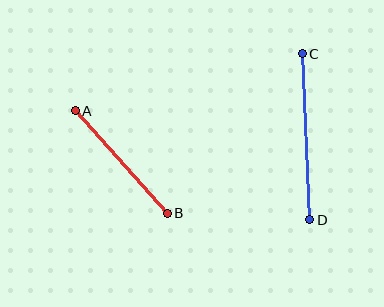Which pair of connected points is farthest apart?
Points C and D are farthest apart.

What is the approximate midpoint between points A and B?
The midpoint is at approximately (121, 162) pixels.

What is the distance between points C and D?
The distance is approximately 166 pixels.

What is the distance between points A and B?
The distance is approximately 138 pixels.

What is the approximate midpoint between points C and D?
The midpoint is at approximately (306, 137) pixels.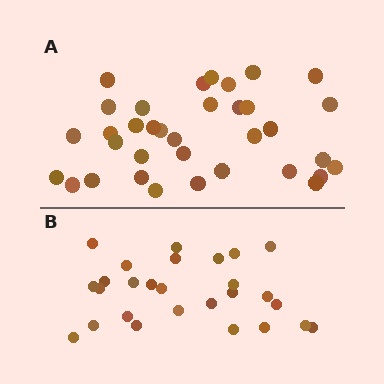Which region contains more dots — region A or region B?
Region A (the top region) has more dots.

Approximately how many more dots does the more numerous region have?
Region A has roughly 8 or so more dots than region B.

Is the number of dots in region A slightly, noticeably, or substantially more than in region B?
Region A has noticeably more, but not dramatically so. The ratio is roughly 1.3 to 1.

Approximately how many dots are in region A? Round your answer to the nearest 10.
About 40 dots. (The exact count is 35, which rounds to 40.)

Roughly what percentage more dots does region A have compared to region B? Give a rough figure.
About 30% more.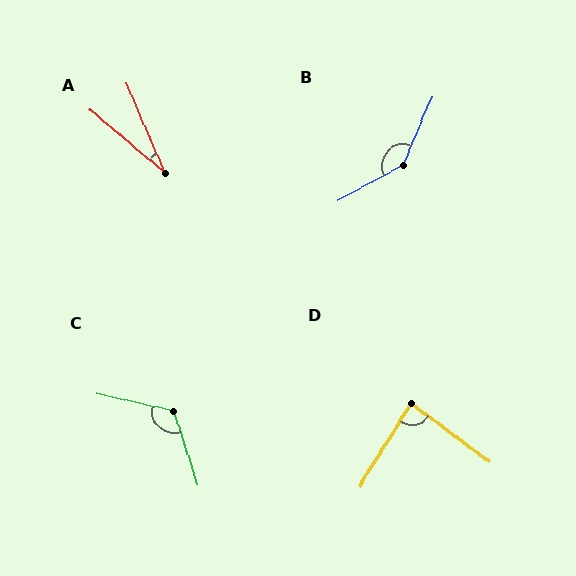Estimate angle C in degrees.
Approximately 121 degrees.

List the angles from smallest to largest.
A (27°), D (85°), C (121°), B (142°).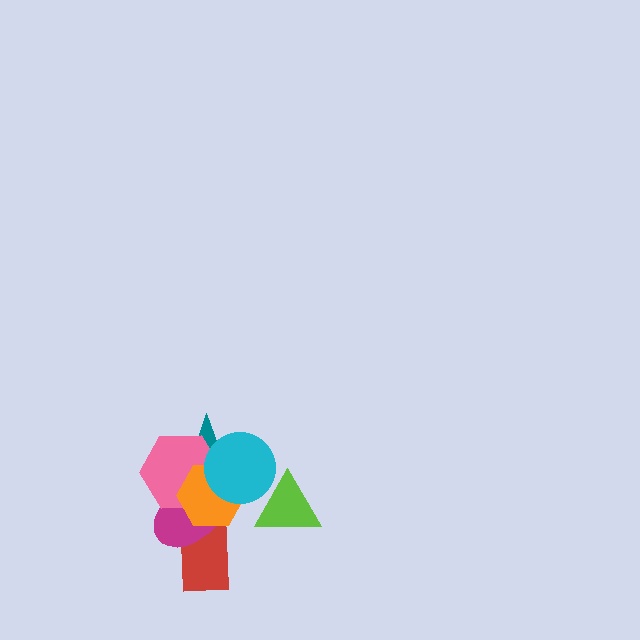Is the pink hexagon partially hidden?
Yes, it is partially covered by another shape.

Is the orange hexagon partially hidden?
Yes, it is partially covered by another shape.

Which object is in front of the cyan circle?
The lime triangle is in front of the cyan circle.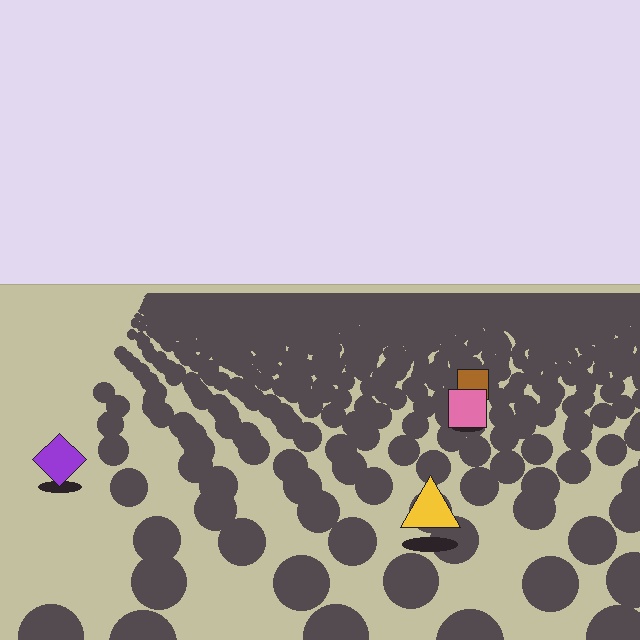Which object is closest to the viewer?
The yellow triangle is closest. The texture marks near it are larger and more spread out.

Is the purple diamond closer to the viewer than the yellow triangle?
No. The yellow triangle is closer — you can tell from the texture gradient: the ground texture is coarser near it.